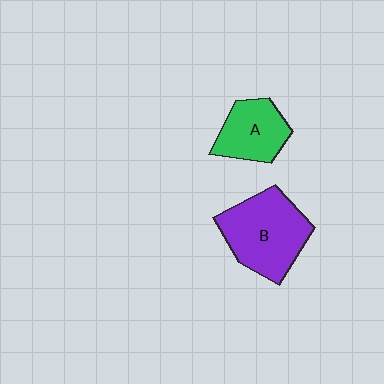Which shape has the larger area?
Shape B (purple).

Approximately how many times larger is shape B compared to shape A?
Approximately 1.6 times.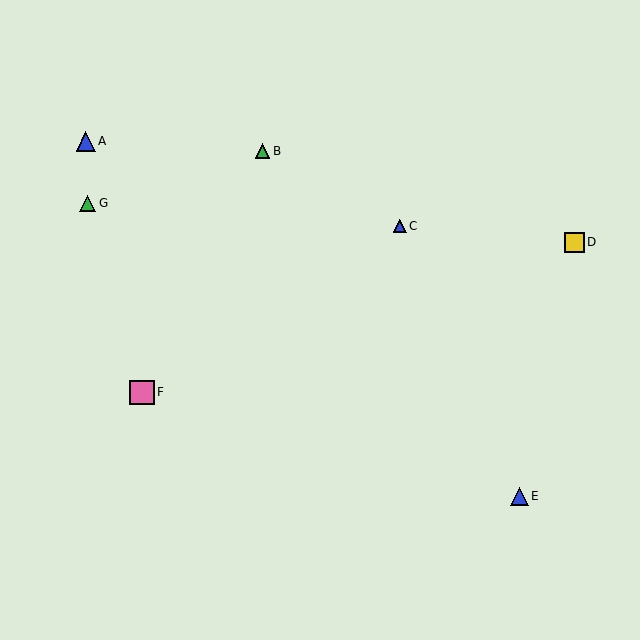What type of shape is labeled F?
Shape F is a pink square.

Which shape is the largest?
The pink square (labeled F) is the largest.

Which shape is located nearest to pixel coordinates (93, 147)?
The blue triangle (labeled A) at (86, 141) is nearest to that location.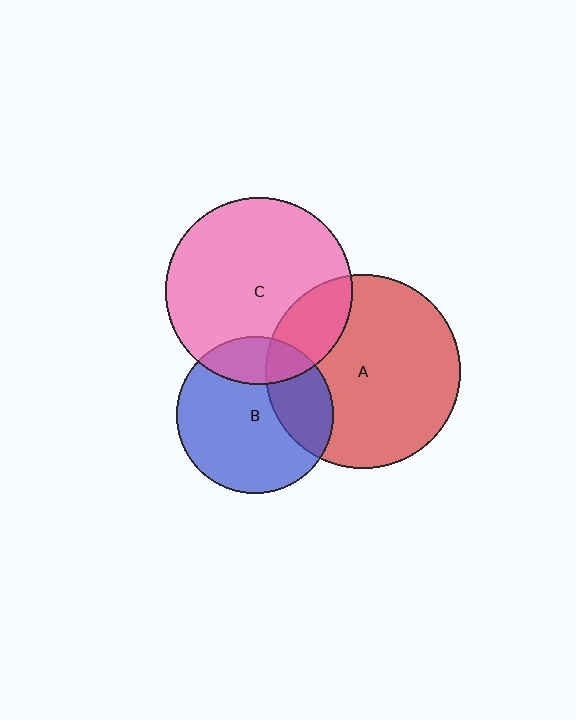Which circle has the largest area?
Circle A (red).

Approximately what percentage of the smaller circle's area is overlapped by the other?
Approximately 20%.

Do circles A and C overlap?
Yes.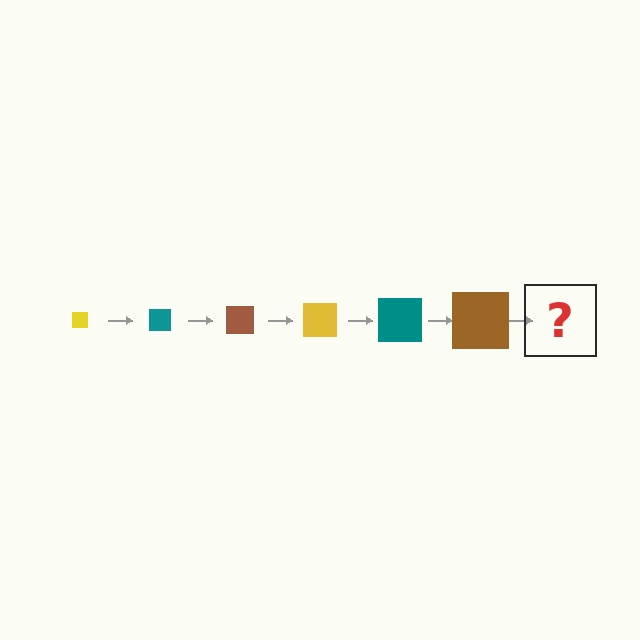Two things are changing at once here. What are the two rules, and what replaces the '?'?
The two rules are that the square grows larger each step and the color cycles through yellow, teal, and brown. The '?' should be a yellow square, larger than the previous one.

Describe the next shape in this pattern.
It should be a yellow square, larger than the previous one.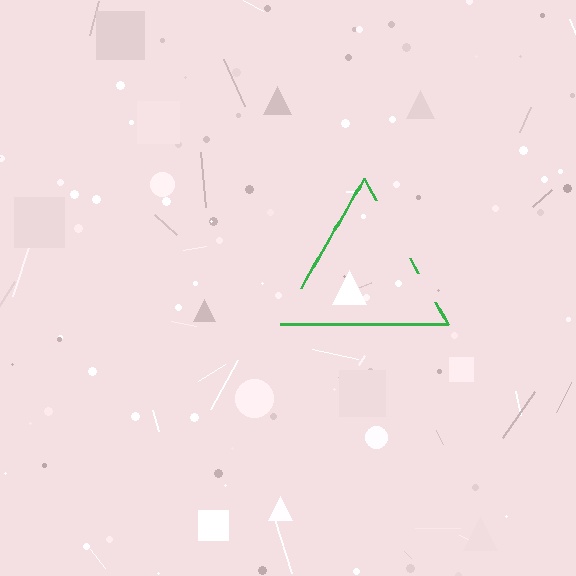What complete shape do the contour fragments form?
The contour fragments form a triangle.